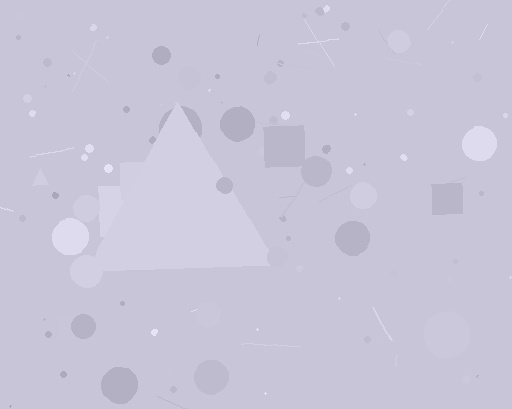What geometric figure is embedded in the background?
A triangle is embedded in the background.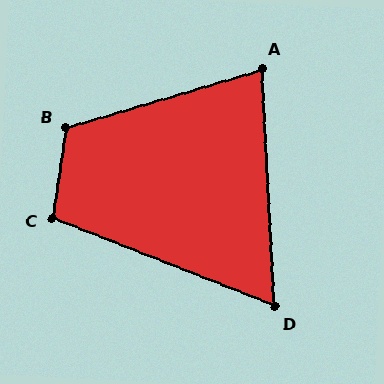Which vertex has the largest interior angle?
B, at approximately 115 degrees.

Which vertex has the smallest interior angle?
D, at approximately 65 degrees.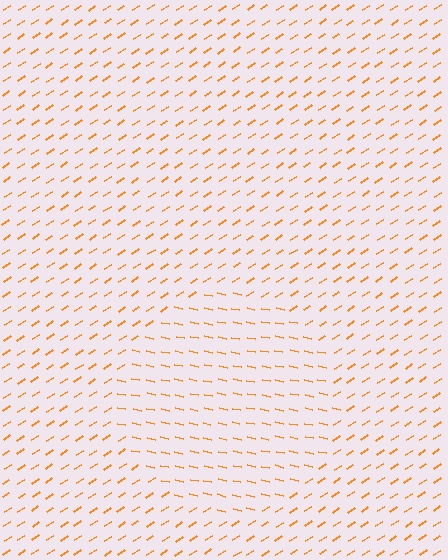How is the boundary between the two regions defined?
The boundary is defined purely by a change in line orientation (approximately 45 degrees difference). All lines are the same color and thickness.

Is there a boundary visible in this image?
Yes, there is a texture boundary formed by a change in line orientation.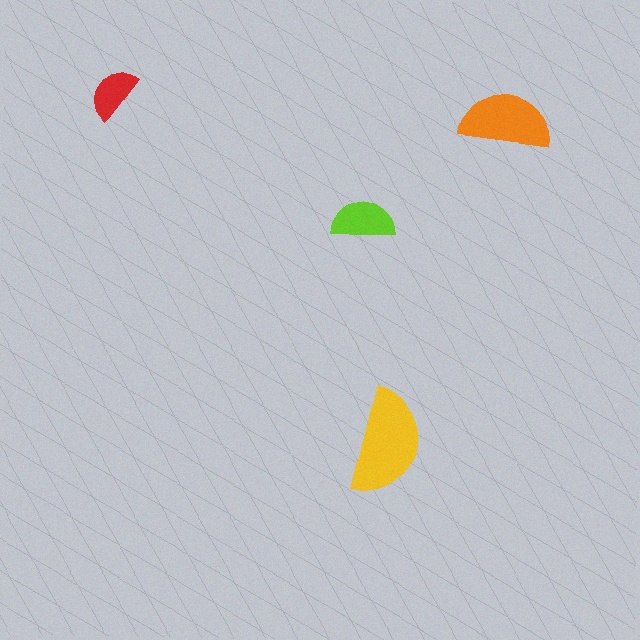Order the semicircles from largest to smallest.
the yellow one, the orange one, the lime one, the red one.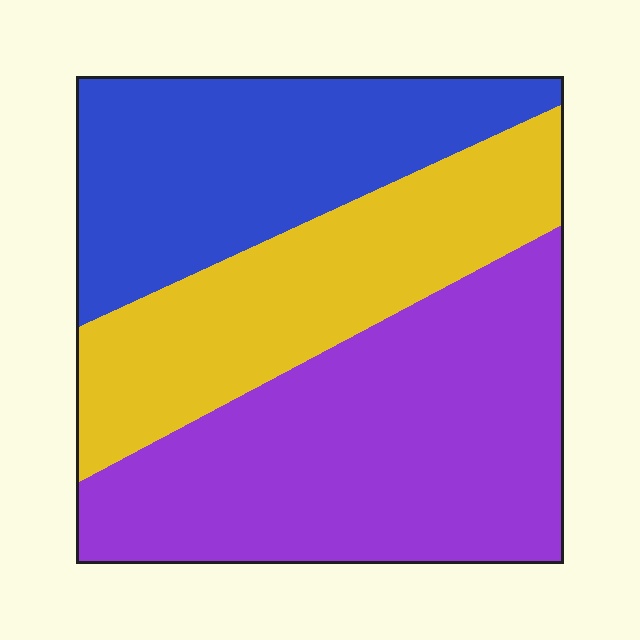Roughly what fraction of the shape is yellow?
Yellow takes up between a quarter and a half of the shape.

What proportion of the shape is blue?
Blue takes up about one quarter (1/4) of the shape.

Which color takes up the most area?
Purple, at roughly 45%.